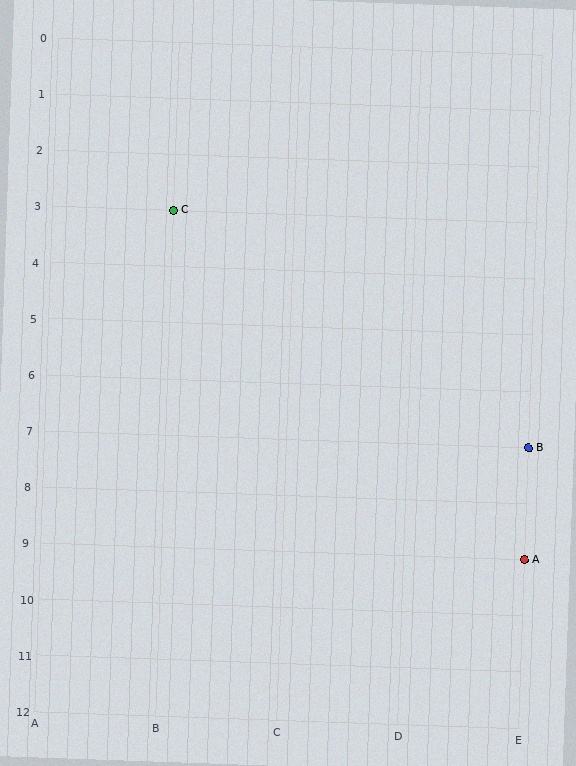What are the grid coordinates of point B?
Point B is at grid coordinates (E, 7).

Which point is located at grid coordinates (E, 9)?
Point A is at (E, 9).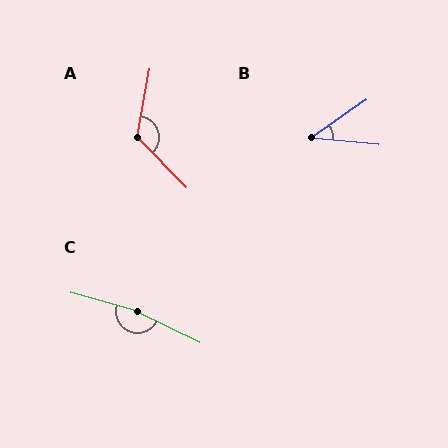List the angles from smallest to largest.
B (40°), A (125°), C (169°).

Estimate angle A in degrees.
Approximately 125 degrees.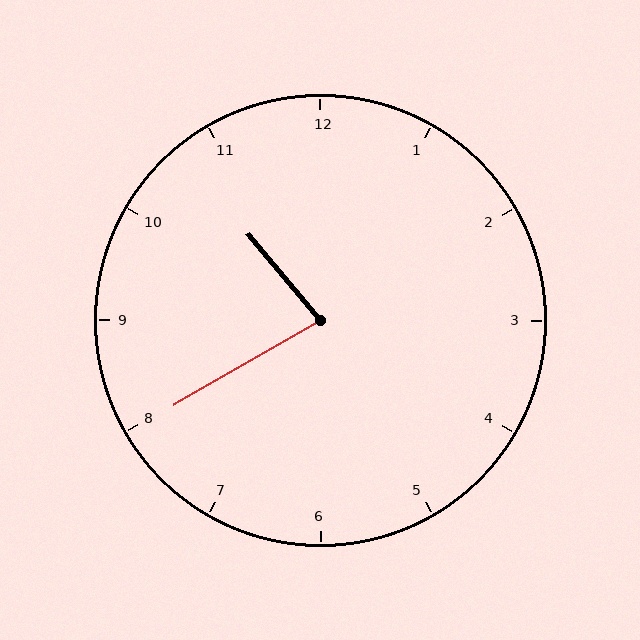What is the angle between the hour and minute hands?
Approximately 80 degrees.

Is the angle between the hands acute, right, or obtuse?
It is acute.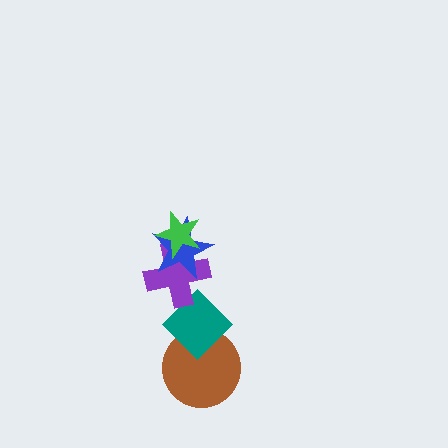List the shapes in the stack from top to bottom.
From top to bottom: the green star, the blue star, the purple cross, the teal diamond, the brown circle.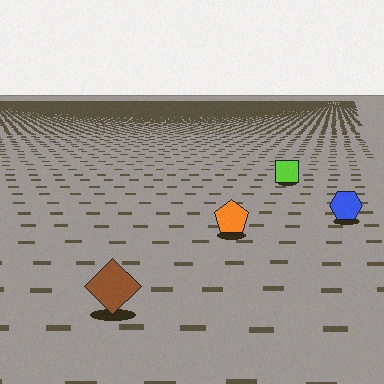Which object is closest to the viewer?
The brown diamond is closest. The texture marks near it are larger and more spread out.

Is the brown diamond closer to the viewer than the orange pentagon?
Yes. The brown diamond is closer — you can tell from the texture gradient: the ground texture is coarser near it.